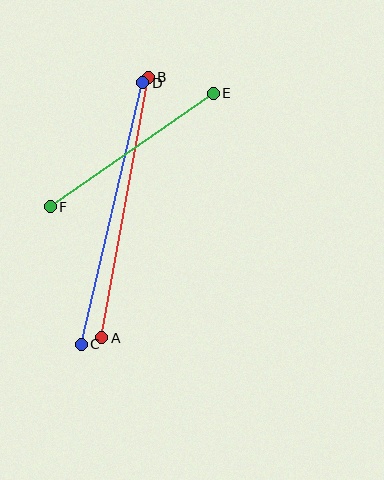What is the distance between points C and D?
The distance is approximately 269 pixels.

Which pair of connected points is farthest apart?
Points C and D are farthest apart.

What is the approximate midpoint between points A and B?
The midpoint is at approximately (125, 208) pixels.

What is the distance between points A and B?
The distance is approximately 264 pixels.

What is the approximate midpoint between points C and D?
The midpoint is at approximately (112, 213) pixels.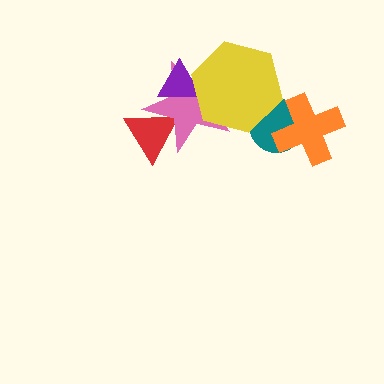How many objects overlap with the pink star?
3 objects overlap with the pink star.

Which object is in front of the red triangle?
The pink star is in front of the red triangle.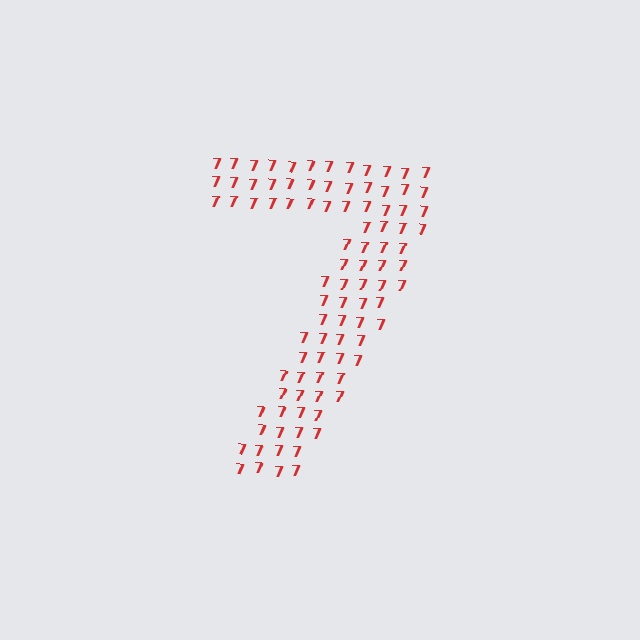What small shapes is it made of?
It is made of small digit 7's.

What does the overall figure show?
The overall figure shows the digit 7.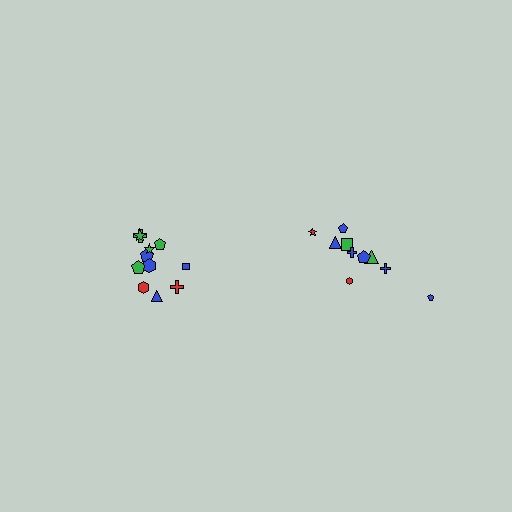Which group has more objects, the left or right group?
The left group.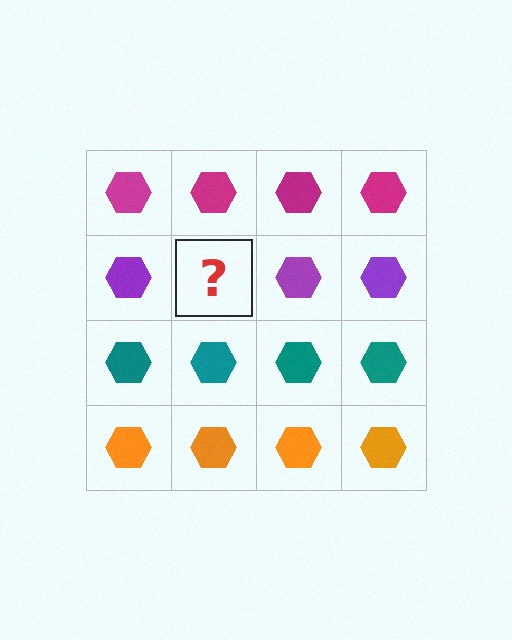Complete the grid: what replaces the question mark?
The question mark should be replaced with a purple hexagon.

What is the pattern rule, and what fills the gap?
The rule is that each row has a consistent color. The gap should be filled with a purple hexagon.